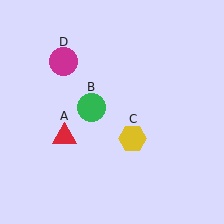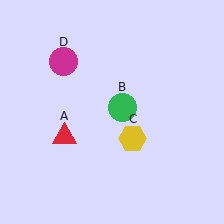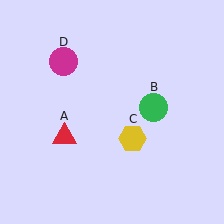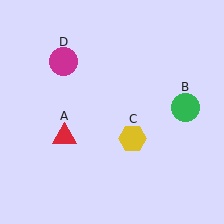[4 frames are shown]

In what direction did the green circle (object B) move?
The green circle (object B) moved right.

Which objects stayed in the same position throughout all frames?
Red triangle (object A) and yellow hexagon (object C) and magenta circle (object D) remained stationary.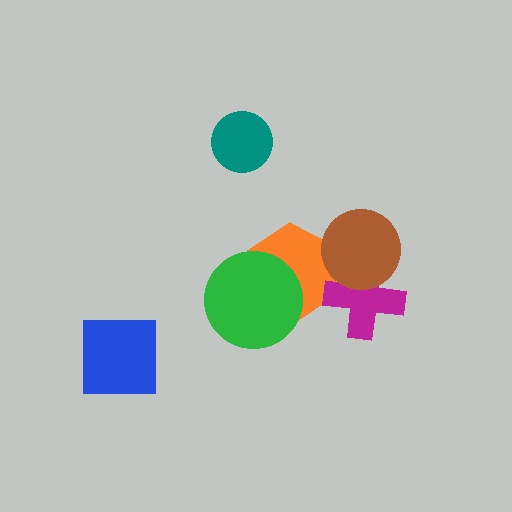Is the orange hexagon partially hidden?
Yes, it is partially covered by another shape.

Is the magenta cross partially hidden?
Yes, it is partially covered by another shape.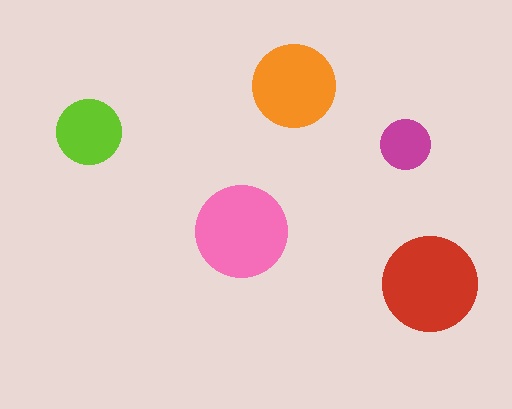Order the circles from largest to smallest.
the red one, the pink one, the orange one, the lime one, the magenta one.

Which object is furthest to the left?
The lime circle is leftmost.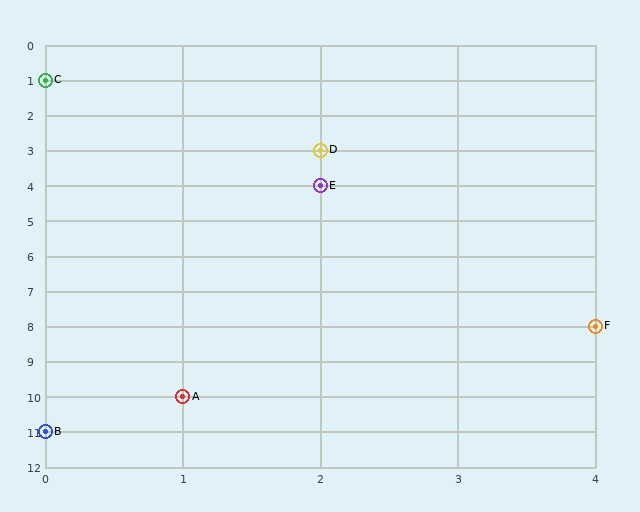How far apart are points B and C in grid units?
Points B and C are 10 rows apart.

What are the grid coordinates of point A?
Point A is at grid coordinates (1, 10).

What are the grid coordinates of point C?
Point C is at grid coordinates (0, 1).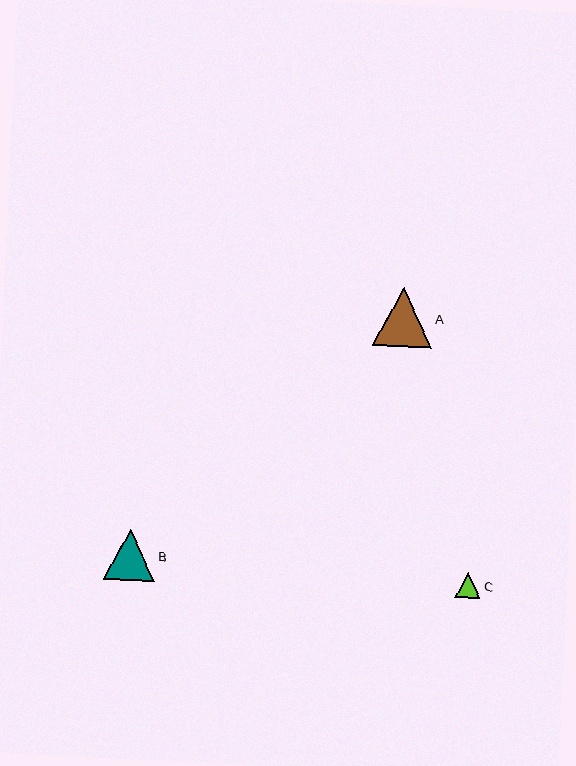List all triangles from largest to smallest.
From largest to smallest: A, B, C.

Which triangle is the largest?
Triangle A is the largest with a size of approximately 59 pixels.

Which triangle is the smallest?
Triangle C is the smallest with a size of approximately 26 pixels.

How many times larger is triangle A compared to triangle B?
Triangle A is approximately 1.2 times the size of triangle B.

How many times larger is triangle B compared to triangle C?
Triangle B is approximately 2.0 times the size of triangle C.